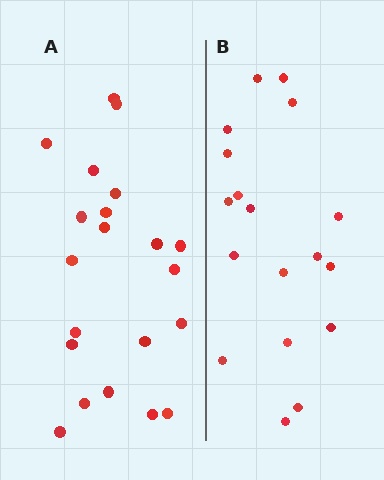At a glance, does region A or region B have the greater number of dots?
Region A (the left region) has more dots.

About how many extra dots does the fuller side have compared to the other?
Region A has just a few more — roughly 2 or 3 more dots than region B.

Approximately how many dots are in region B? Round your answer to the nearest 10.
About 20 dots. (The exact count is 18, which rounds to 20.)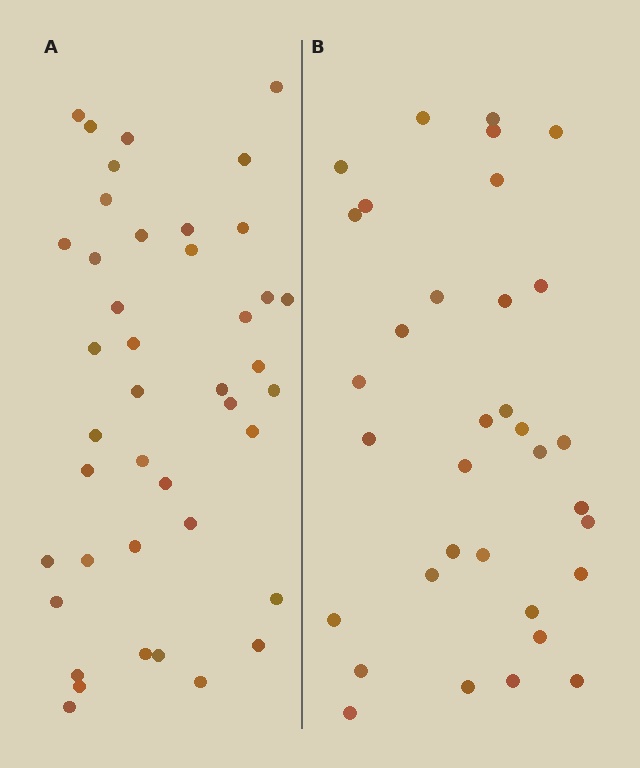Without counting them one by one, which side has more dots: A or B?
Region A (the left region) has more dots.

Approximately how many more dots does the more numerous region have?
Region A has roughly 8 or so more dots than region B.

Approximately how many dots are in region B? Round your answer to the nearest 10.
About 30 dots. (The exact count is 34, which rounds to 30.)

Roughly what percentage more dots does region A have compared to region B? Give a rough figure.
About 25% more.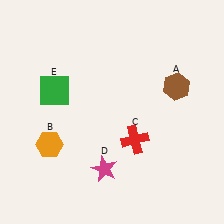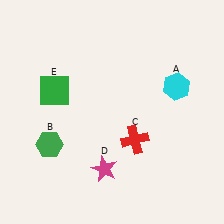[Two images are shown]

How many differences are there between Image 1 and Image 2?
There are 2 differences between the two images.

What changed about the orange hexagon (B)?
In Image 1, B is orange. In Image 2, it changed to green.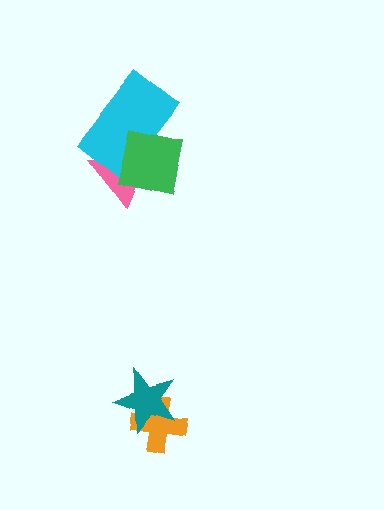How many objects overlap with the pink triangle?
2 objects overlap with the pink triangle.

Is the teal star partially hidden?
No, no other shape covers it.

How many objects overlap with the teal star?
1 object overlaps with the teal star.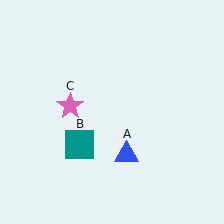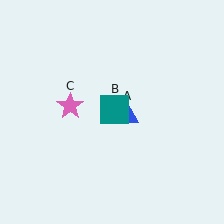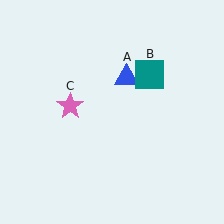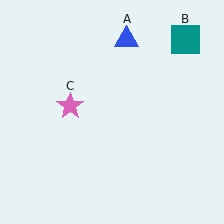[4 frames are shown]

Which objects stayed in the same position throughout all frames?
Pink star (object C) remained stationary.